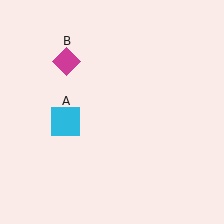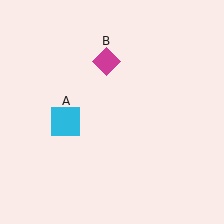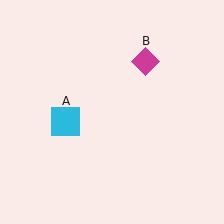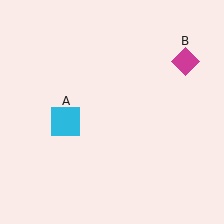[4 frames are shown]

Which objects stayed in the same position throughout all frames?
Cyan square (object A) remained stationary.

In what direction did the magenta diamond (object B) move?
The magenta diamond (object B) moved right.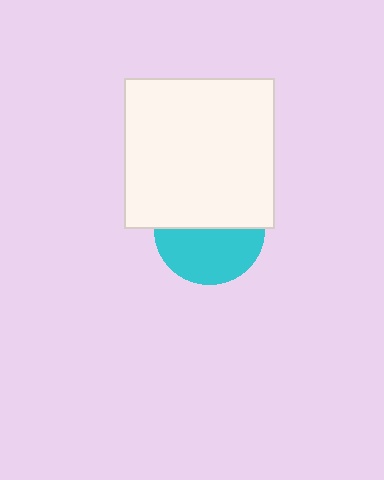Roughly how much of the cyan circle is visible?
About half of it is visible (roughly 51%).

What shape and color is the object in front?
The object in front is a white square.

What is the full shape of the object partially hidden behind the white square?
The partially hidden object is a cyan circle.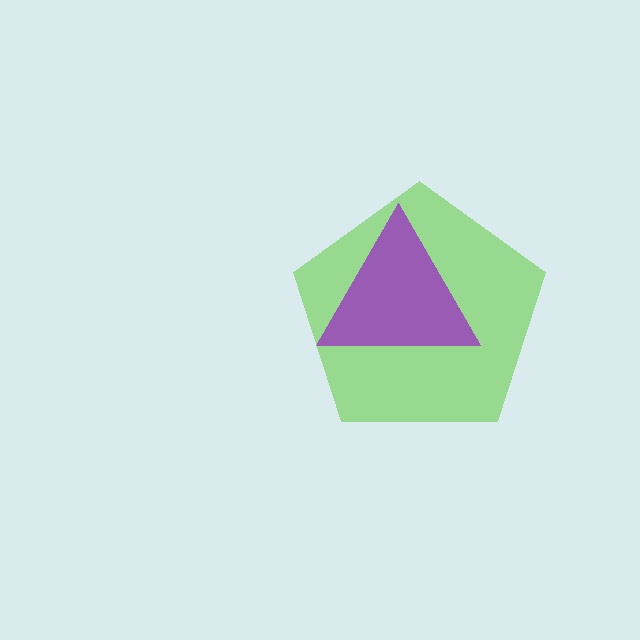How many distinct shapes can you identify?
There are 2 distinct shapes: a lime pentagon, a purple triangle.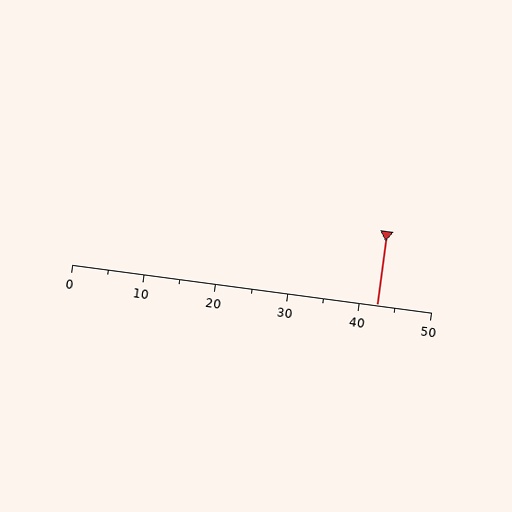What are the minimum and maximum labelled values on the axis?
The axis runs from 0 to 50.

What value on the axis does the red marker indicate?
The marker indicates approximately 42.5.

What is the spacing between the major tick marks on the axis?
The major ticks are spaced 10 apart.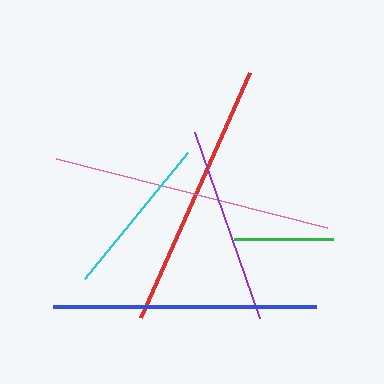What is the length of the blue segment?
The blue segment is approximately 263 pixels long.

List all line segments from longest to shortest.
From longest to shortest: pink, red, blue, purple, cyan, green.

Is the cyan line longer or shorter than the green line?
The cyan line is longer than the green line.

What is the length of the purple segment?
The purple segment is approximately 198 pixels long.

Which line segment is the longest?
The pink line is the longest at approximately 279 pixels.